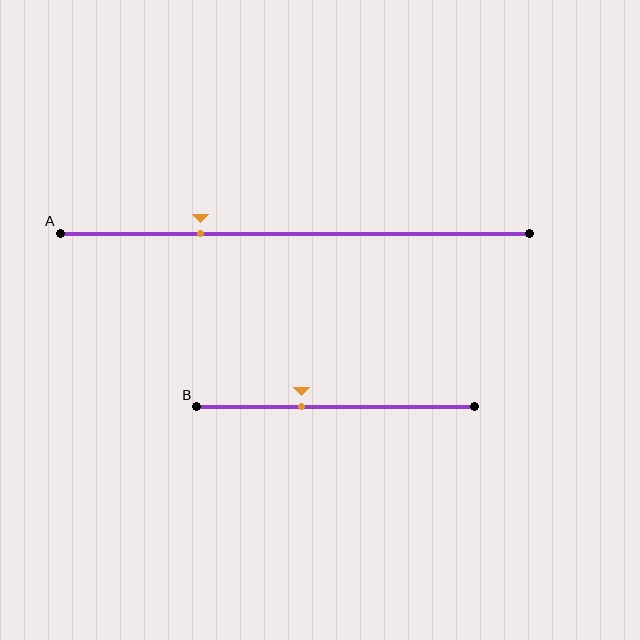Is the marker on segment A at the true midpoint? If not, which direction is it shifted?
No, the marker on segment A is shifted to the left by about 20% of the segment length.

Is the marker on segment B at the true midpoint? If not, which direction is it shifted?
No, the marker on segment B is shifted to the left by about 12% of the segment length.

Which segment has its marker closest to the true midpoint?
Segment B has its marker closest to the true midpoint.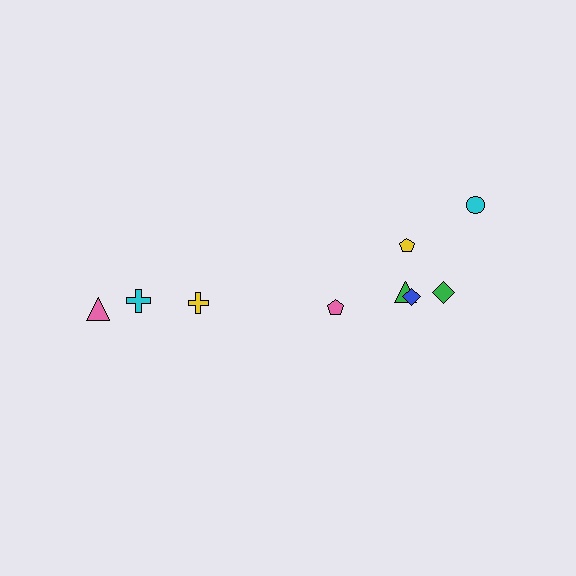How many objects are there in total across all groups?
There are 9 objects.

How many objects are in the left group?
There are 3 objects.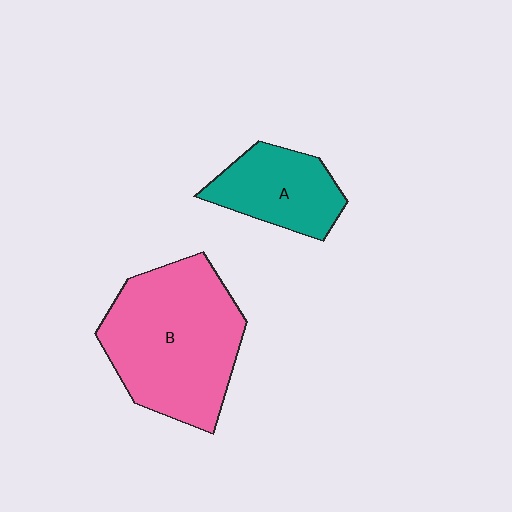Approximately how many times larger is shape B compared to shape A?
Approximately 2.0 times.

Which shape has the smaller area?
Shape A (teal).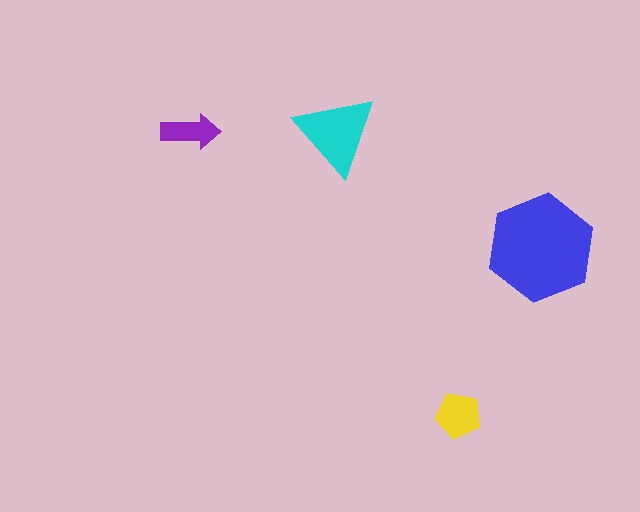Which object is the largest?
The blue hexagon.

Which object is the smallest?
The purple arrow.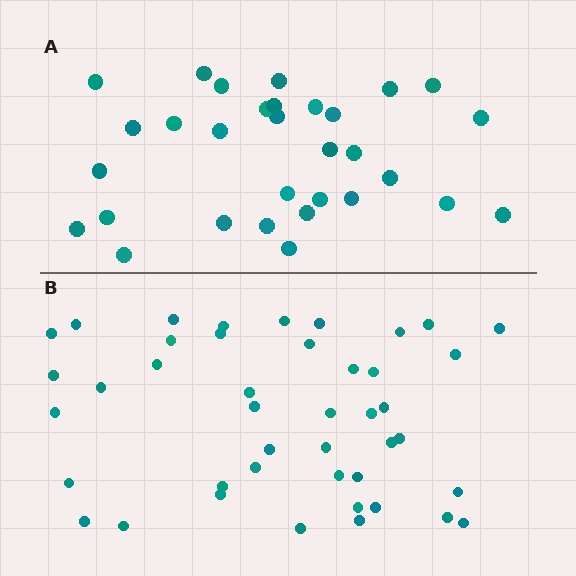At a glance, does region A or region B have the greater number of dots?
Region B (the bottom region) has more dots.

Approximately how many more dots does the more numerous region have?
Region B has roughly 12 or so more dots than region A.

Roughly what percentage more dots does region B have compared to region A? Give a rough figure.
About 40% more.